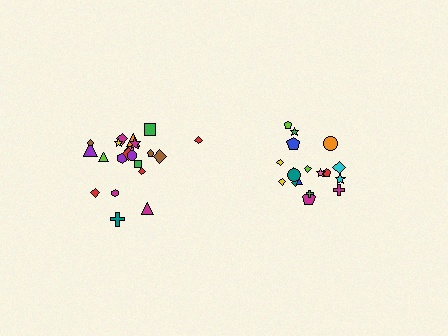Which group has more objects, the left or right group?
The left group.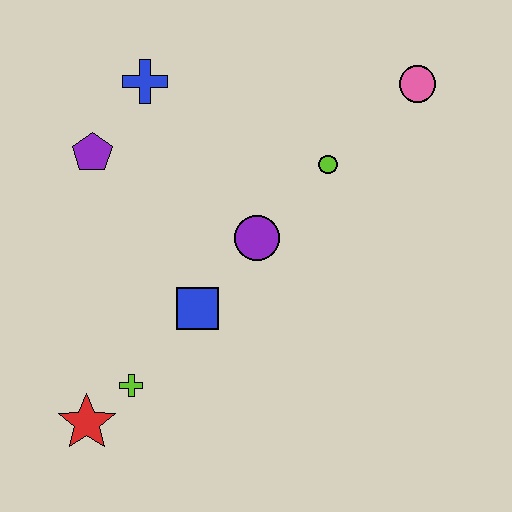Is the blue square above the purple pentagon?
No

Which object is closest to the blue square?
The purple circle is closest to the blue square.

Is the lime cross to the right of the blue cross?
No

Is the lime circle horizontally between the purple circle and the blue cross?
No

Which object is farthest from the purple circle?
The red star is farthest from the purple circle.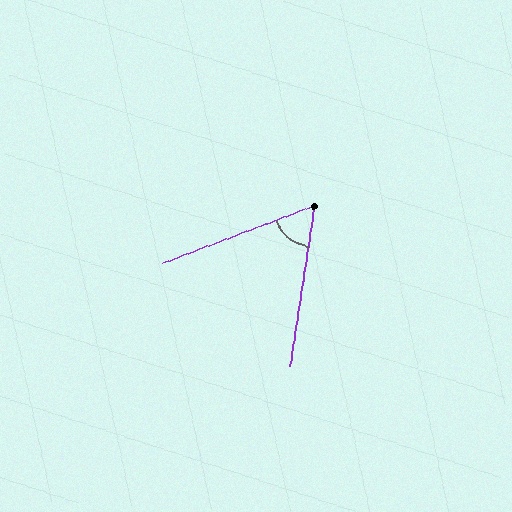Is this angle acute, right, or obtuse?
It is acute.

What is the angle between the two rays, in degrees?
Approximately 61 degrees.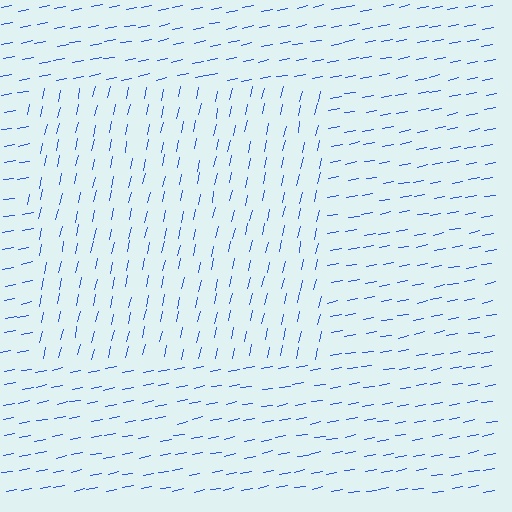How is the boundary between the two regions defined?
The boundary is defined purely by a change in line orientation (approximately 67 degrees difference). All lines are the same color and thickness.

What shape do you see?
I see a rectangle.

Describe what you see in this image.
The image is filled with small blue line segments. A rectangle region in the image has lines oriented differently from the surrounding lines, creating a visible texture boundary.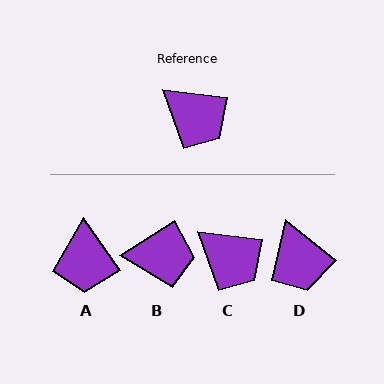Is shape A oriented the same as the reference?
No, it is off by about 48 degrees.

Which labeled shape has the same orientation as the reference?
C.